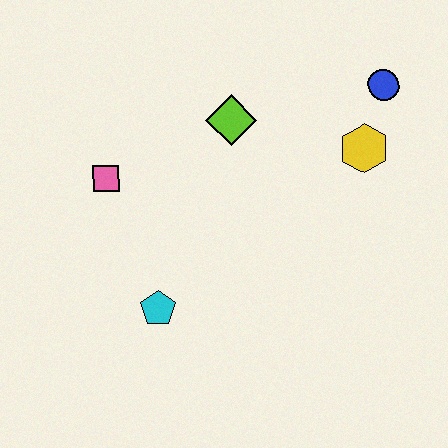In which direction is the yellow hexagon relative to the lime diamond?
The yellow hexagon is to the right of the lime diamond.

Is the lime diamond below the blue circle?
Yes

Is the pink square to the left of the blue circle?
Yes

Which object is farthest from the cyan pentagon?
The blue circle is farthest from the cyan pentagon.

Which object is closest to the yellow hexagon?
The blue circle is closest to the yellow hexagon.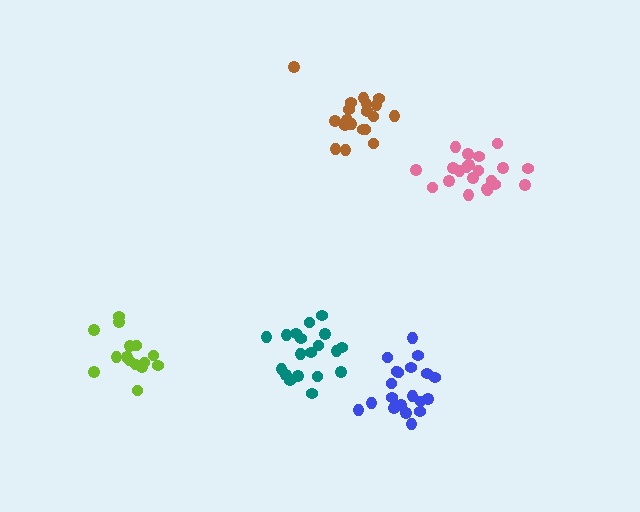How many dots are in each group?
Group 1: 19 dots, Group 2: 21 dots, Group 3: 20 dots, Group 4: 15 dots, Group 5: 19 dots (94 total).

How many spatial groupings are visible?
There are 5 spatial groupings.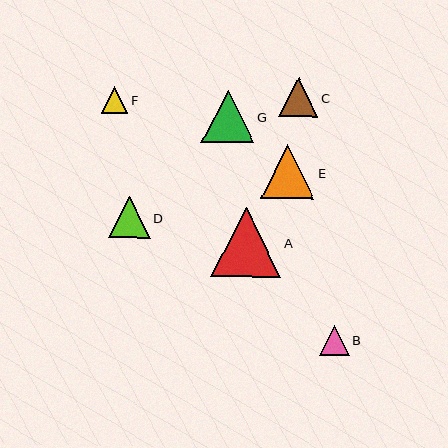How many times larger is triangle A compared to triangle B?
Triangle A is approximately 2.4 times the size of triangle B.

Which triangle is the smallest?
Triangle F is the smallest with a size of approximately 26 pixels.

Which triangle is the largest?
Triangle A is the largest with a size of approximately 70 pixels.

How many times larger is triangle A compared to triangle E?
Triangle A is approximately 1.3 times the size of triangle E.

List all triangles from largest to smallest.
From largest to smallest: A, E, G, D, C, B, F.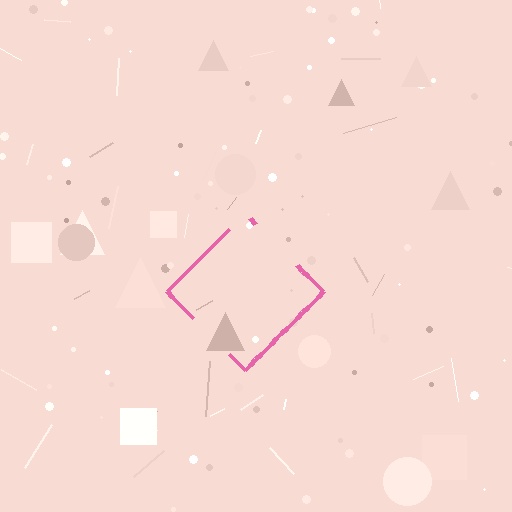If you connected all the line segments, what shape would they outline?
They would outline a diamond.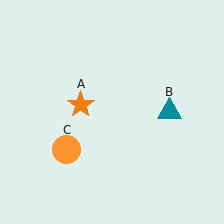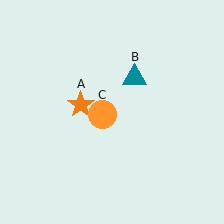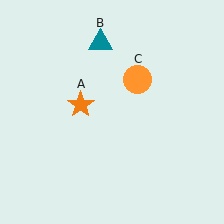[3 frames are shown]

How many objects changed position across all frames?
2 objects changed position: teal triangle (object B), orange circle (object C).